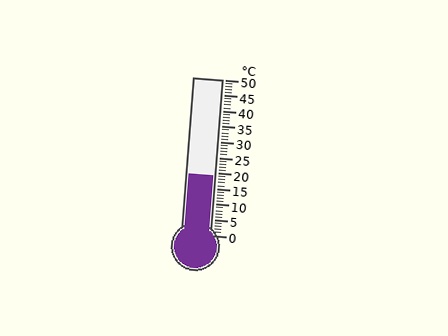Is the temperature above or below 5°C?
The temperature is above 5°C.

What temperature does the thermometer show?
The thermometer shows approximately 19°C.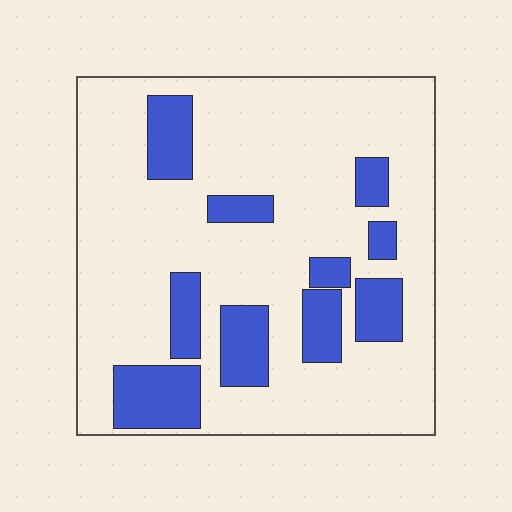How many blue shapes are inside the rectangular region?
10.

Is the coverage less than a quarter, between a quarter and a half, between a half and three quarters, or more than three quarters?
Less than a quarter.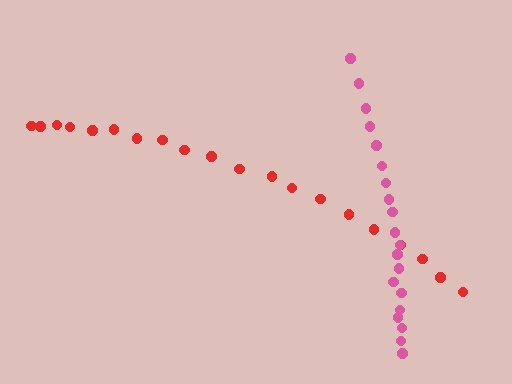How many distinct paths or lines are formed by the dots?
There are 2 distinct paths.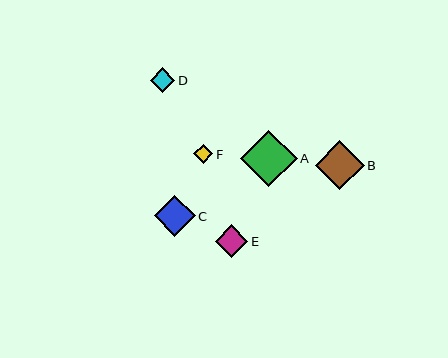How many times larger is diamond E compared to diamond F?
Diamond E is approximately 1.7 times the size of diamond F.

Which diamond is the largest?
Diamond A is the largest with a size of approximately 56 pixels.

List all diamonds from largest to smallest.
From largest to smallest: A, B, C, E, D, F.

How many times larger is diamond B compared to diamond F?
Diamond B is approximately 2.6 times the size of diamond F.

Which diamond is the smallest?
Diamond F is the smallest with a size of approximately 19 pixels.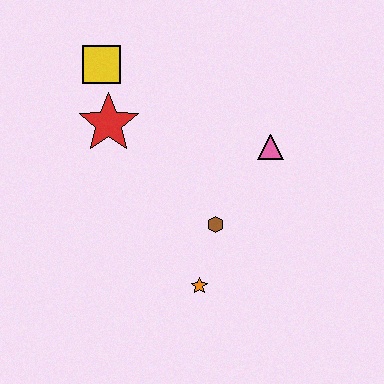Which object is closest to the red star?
The yellow square is closest to the red star.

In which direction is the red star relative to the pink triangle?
The red star is to the left of the pink triangle.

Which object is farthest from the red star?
The orange star is farthest from the red star.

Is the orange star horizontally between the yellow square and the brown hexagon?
Yes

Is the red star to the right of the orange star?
No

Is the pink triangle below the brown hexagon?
No